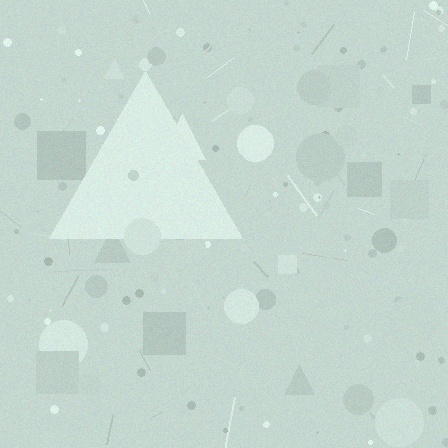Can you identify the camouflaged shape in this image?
The camouflaged shape is a triangle.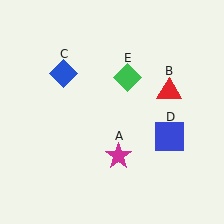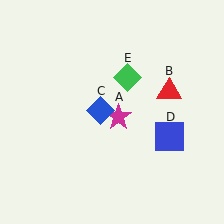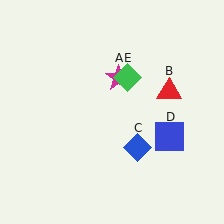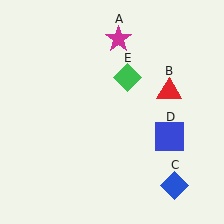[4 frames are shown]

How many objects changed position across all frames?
2 objects changed position: magenta star (object A), blue diamond (object C).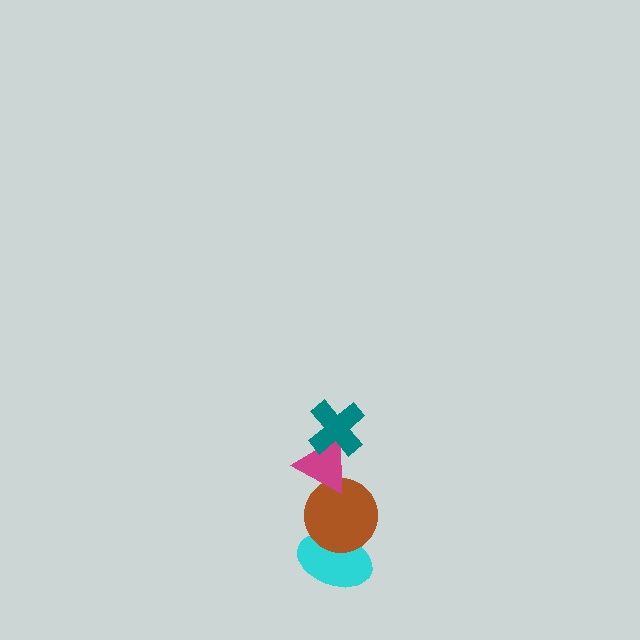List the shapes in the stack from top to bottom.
From top to bottom: the teal cross, the magenta triangle, the brown circle, the cyan ellipse.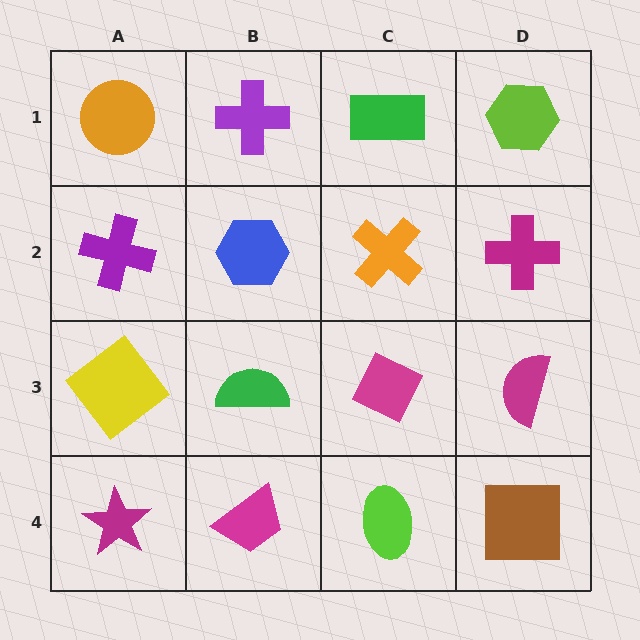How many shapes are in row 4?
4 shapes.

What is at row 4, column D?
A brown square.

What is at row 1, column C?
A green rectangle.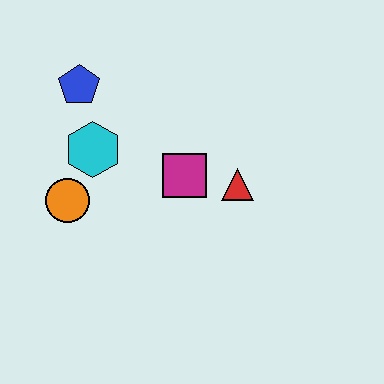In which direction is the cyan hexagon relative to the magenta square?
The cyan hexagon is to the left of the magenta square.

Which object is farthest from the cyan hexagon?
The red triangle is farthest from the cyan hexagon.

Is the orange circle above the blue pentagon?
No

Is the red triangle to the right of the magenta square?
Yes